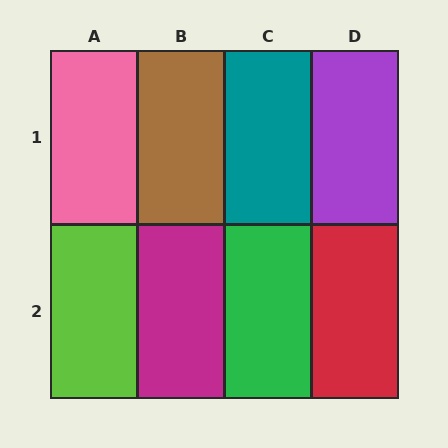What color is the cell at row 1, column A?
Pink.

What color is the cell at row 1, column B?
Brown.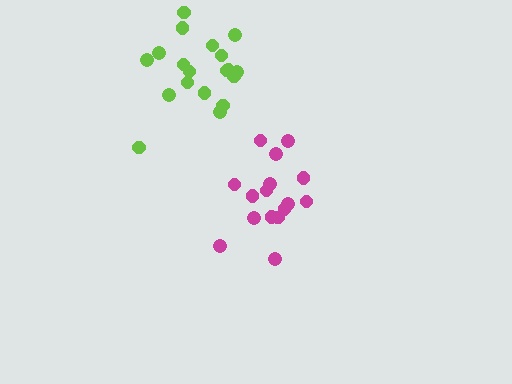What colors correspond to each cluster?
The clusters are colored: lime, magenta.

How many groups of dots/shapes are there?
There are 2 groups.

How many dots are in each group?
Group 1: 19 dots, Group 2: 16 dots (35 total).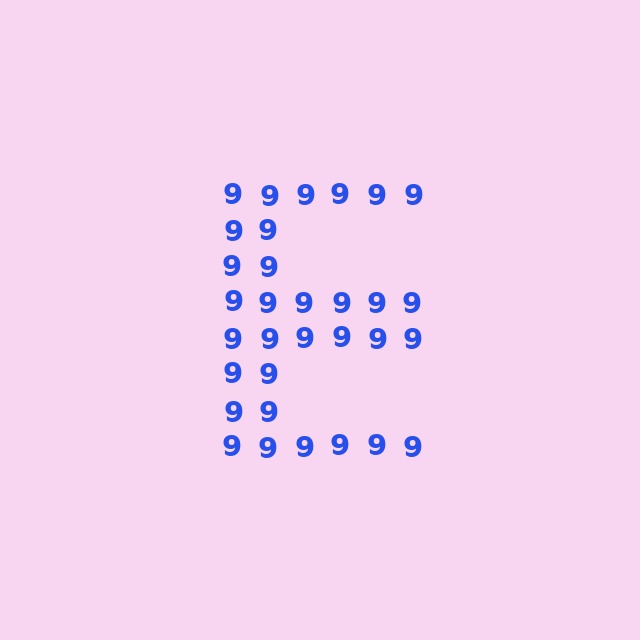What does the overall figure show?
The overall figure shows the letter E.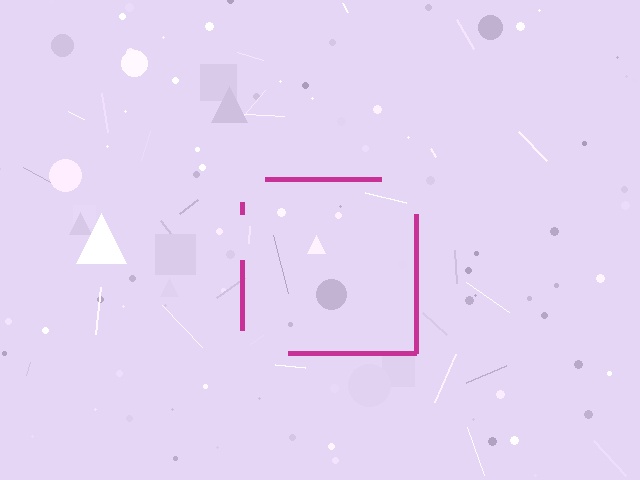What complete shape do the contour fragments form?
The contour fragments form a square.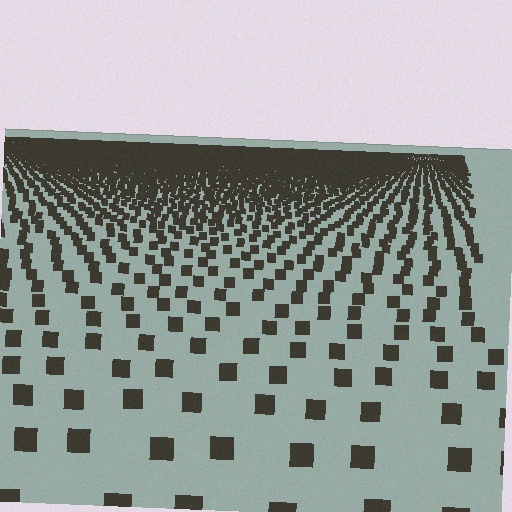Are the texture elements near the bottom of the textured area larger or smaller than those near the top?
Larger. Near the bottom, elements are closer to the viewer and appear at a bigger on-screen size.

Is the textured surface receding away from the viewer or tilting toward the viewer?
The surface is receding away from the viewer. Texture elements get smaller and denser toward the top.